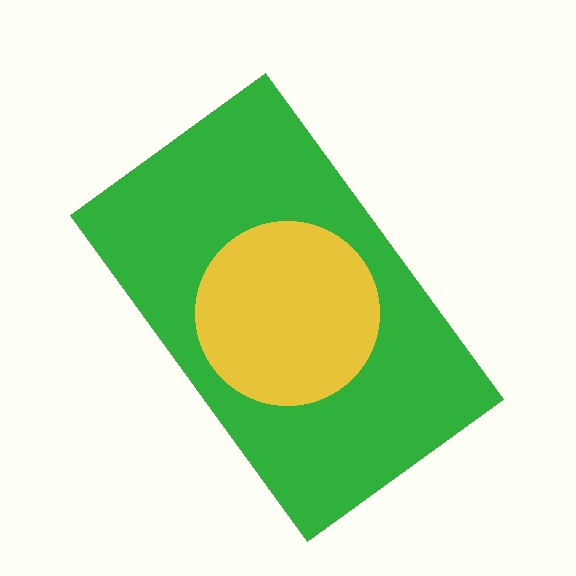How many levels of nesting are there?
2.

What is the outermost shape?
The green rectangle.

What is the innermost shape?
The yellow circle.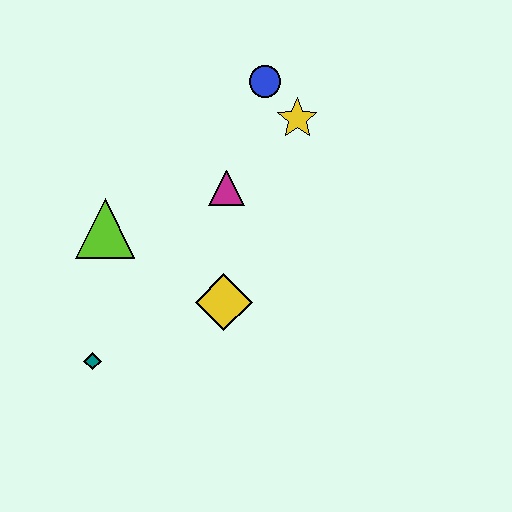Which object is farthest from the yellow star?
The teal diamond is farthest from the yellow star.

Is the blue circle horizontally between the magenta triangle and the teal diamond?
No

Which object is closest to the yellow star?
The blue circle is closest to the yellow star.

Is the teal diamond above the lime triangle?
No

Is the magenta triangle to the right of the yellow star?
No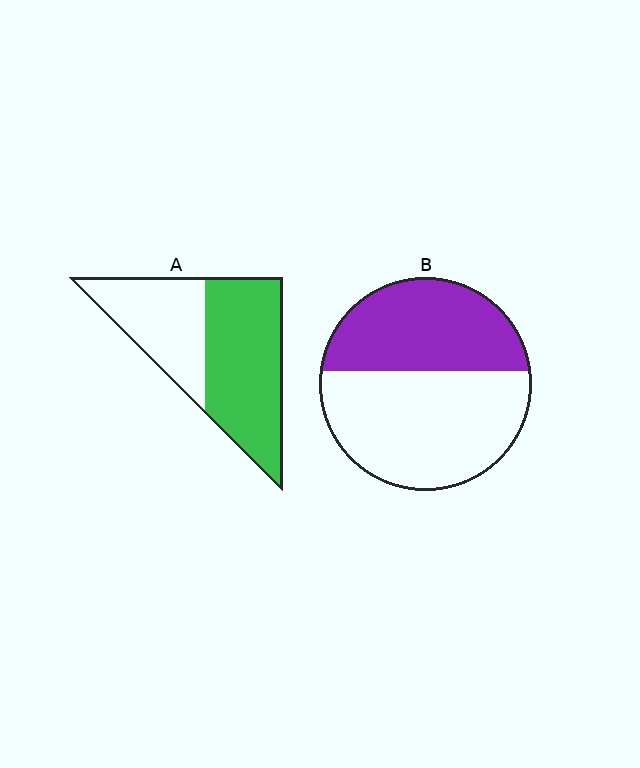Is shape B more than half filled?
No.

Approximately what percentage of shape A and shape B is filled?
A is approximately 60% and B is approximately 40%.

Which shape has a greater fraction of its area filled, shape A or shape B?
Shape A.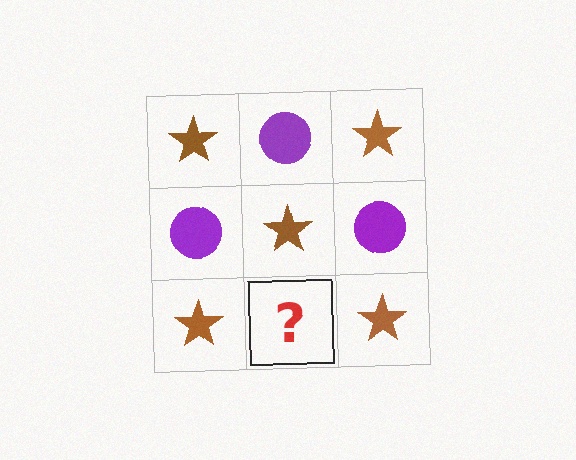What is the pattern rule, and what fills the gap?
The rule is that it alternates brown star and purple circle in a checkerboard pattern. The gap should be filled with a purple circle.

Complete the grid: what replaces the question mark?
The question mark should be replaced with a purple circle.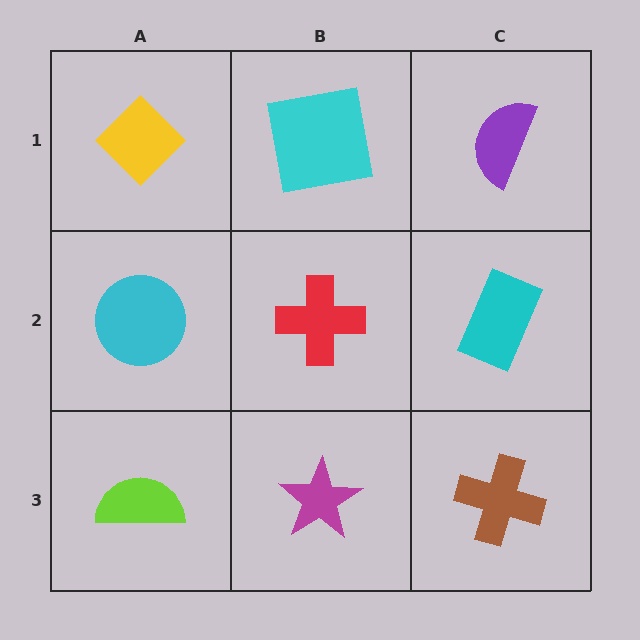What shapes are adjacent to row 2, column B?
A cyan square (row 1, column B), a magenta star (row 3, column B), a cyan circle (row 2, column A), a cyan rectangle (row 2, column C).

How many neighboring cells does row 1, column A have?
2.